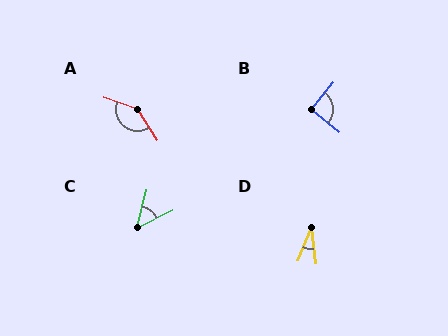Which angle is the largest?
A, at approximately 142 degrees.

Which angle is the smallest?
D, at approximately 29 degrees.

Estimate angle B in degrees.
Approximately 88 degrees.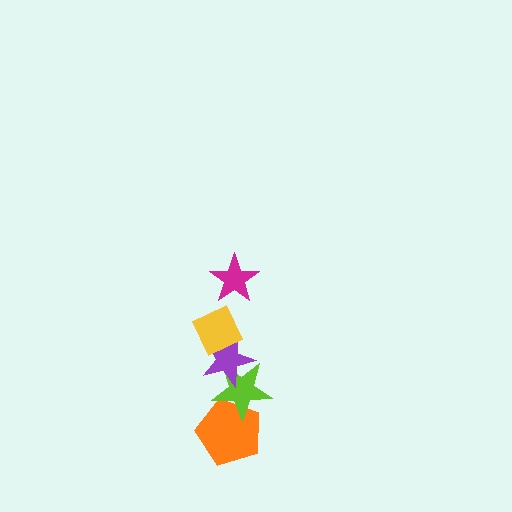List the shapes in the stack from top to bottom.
From top to bottom: the magenta star, the yellow diamond, the purple star, the lime star, the orange pentagon.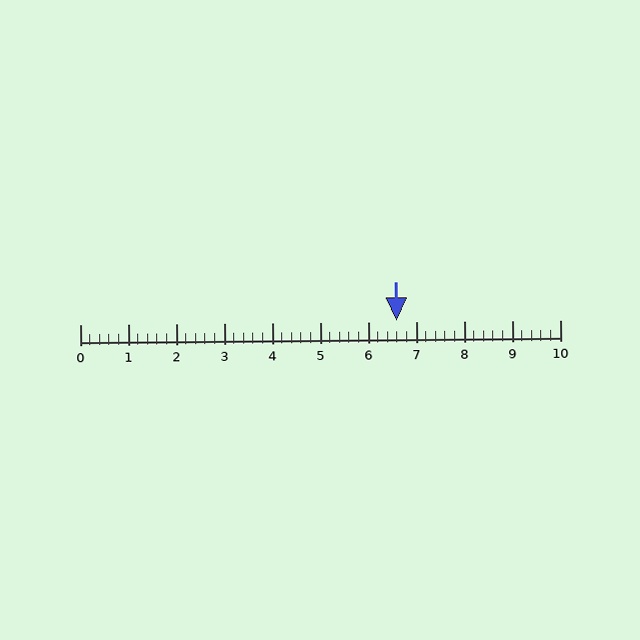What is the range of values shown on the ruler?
The ruler shows values from 0 to 10.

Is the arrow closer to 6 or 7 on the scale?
The arrow is closer to 7.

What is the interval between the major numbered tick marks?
The major tick marks are spaced 1 units apart.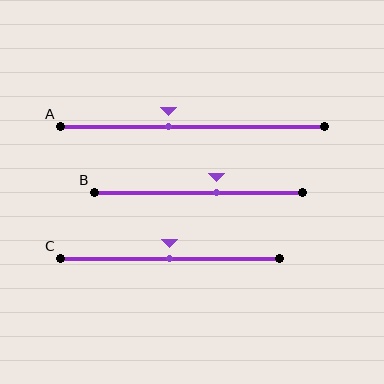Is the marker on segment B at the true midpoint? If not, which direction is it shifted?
No, the marker on segment B is shifted to the right by about 9% of the segment length.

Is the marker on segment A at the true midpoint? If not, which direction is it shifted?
No, the marker on segment A is shifted to the left by about 9% of the segment length.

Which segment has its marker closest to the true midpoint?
Segment C has its marker closest to the true midpoint.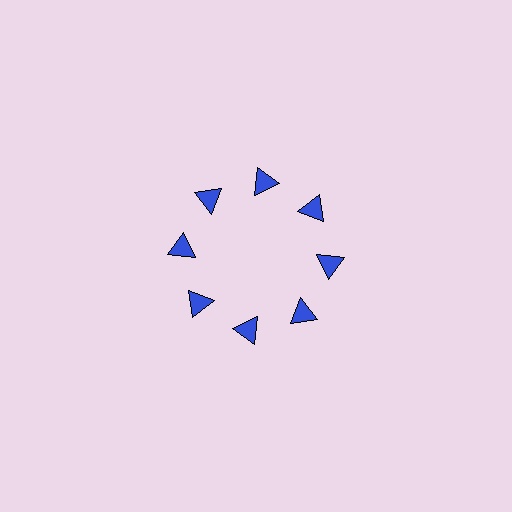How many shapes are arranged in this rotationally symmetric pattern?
There are 8 shapes, arranged in 8 groups of 1.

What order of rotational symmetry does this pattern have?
This pattern has 8-fold rotational symmetry.